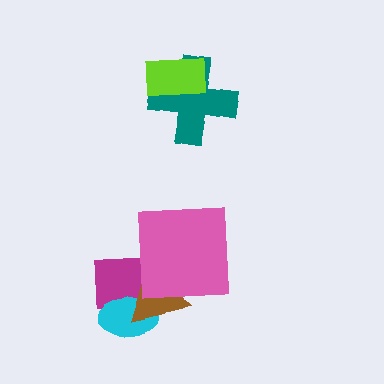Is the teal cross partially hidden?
Yes, it is partially covered by another shape.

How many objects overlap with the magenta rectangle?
3 objects overlap with the magenta rectangle.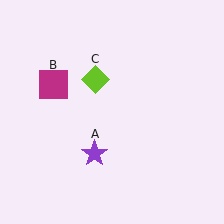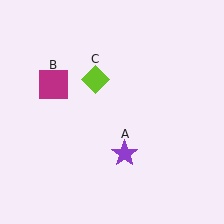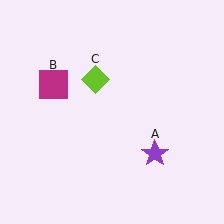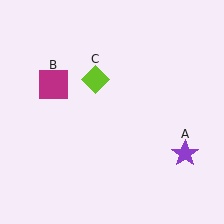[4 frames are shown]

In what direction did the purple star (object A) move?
The purple star (object A) moved right.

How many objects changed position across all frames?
1 object changed position: purple star (object A).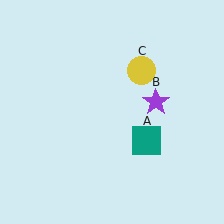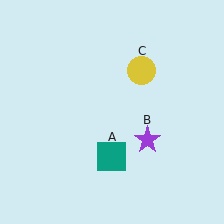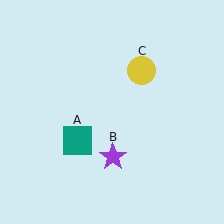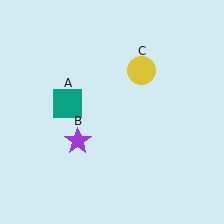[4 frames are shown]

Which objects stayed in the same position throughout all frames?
Yellow circle (object C) remained stationary.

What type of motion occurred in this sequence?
The teal square (object A), purple star (object B) rotated clockwise around the center of the scene.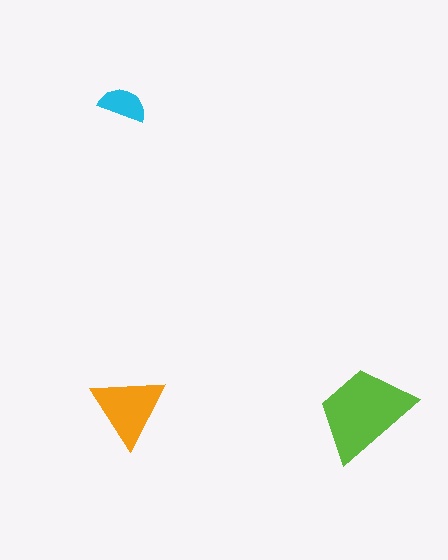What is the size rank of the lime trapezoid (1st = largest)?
1st.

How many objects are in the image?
There are 3 objects in the image.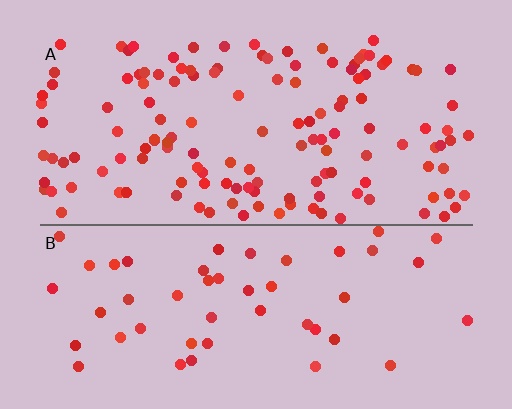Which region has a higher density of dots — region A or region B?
A (the top).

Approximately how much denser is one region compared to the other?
Approximately 2.7× — region A over region B.